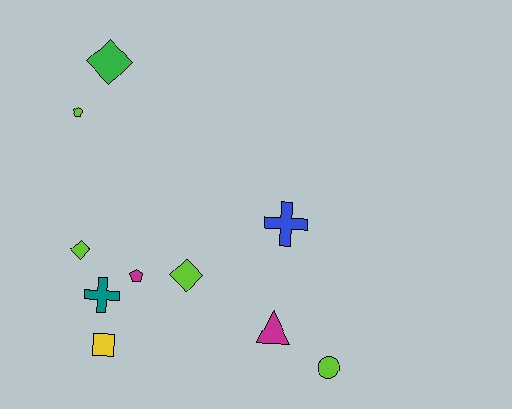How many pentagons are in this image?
There are 2 pentagons.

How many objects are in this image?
There are 10 objects.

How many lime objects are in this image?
There are 4 lime objects.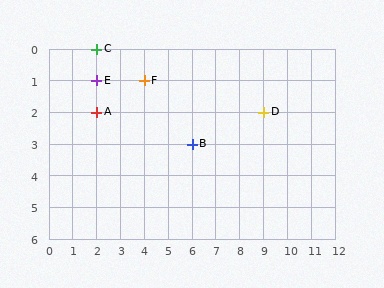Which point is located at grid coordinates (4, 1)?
Point F is at (4, 1).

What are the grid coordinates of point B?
Point B is at grid coordinates (6, 3).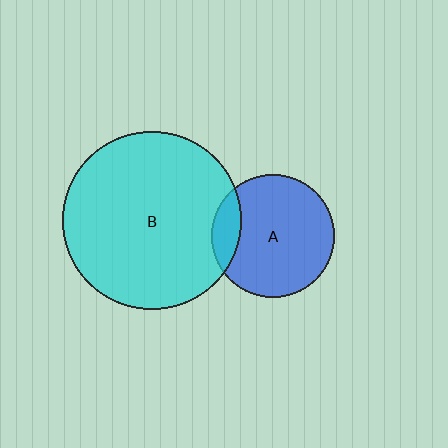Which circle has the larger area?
Circle B (cyan).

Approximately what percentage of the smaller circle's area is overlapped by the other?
Approximately 15%.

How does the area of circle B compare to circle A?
Approximately 2.1 times.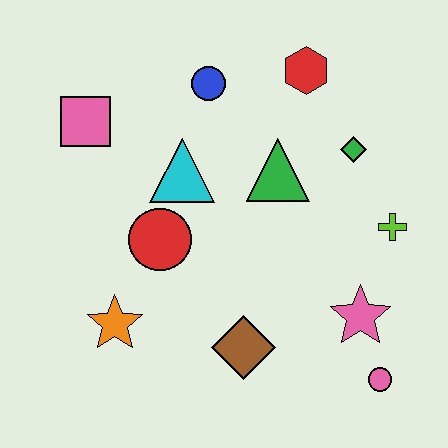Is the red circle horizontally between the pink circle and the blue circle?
No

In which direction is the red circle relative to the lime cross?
The red circle is to the left of the lime cross.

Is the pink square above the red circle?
Yes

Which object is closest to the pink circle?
The pink star is closest to the pink circle.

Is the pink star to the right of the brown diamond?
Yes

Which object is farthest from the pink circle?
The pink square is farthest from the pink circle.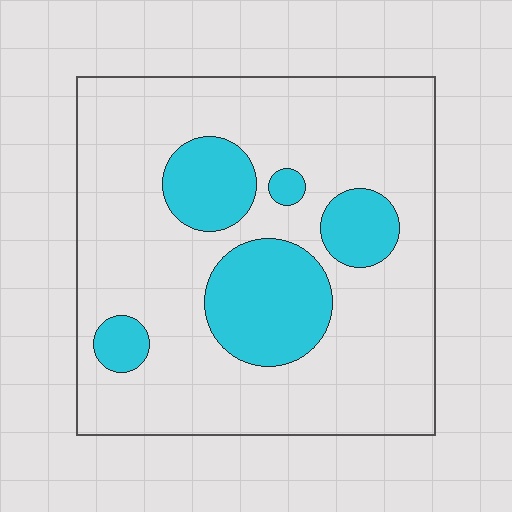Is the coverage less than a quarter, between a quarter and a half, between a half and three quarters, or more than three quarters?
Less than a quarter.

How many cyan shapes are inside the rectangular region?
5.